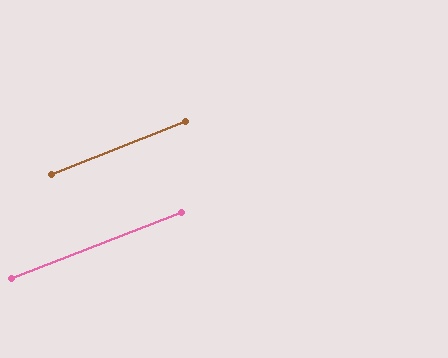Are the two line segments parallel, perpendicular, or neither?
Parallel — their directions differ by only 0.3°.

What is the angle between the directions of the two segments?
Approximately 0 degrees.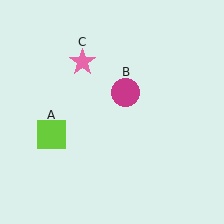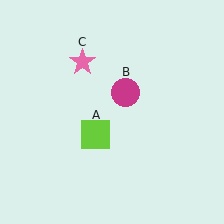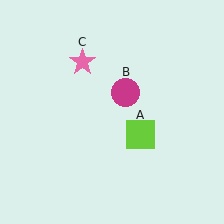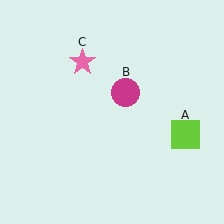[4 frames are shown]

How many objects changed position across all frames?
1 object changed position: lime square (object A).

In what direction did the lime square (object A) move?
The lime square (object A) moved right.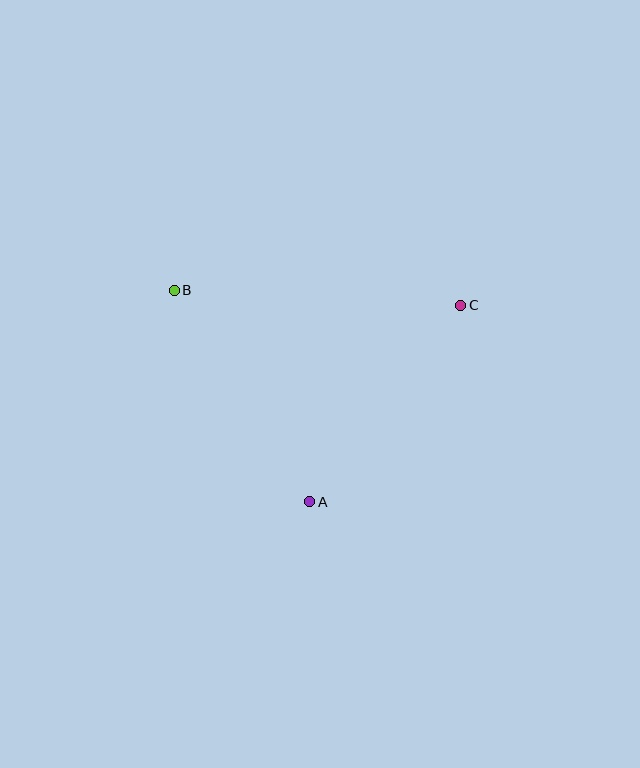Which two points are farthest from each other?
Points B and C are farthest from each other.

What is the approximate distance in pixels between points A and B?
The distance between A and B is approximately 251 pixels.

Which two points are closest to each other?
Points A and C are closest to each other.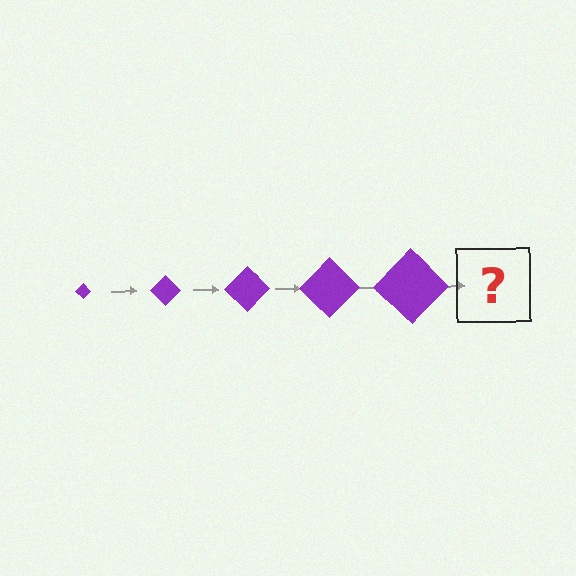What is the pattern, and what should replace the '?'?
The pattern is that the diamond gets progressively larger each step. The '?' should be a purple diamond, larger than the previous one.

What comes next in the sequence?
The next element should be a purple diamond, larger than the previous one.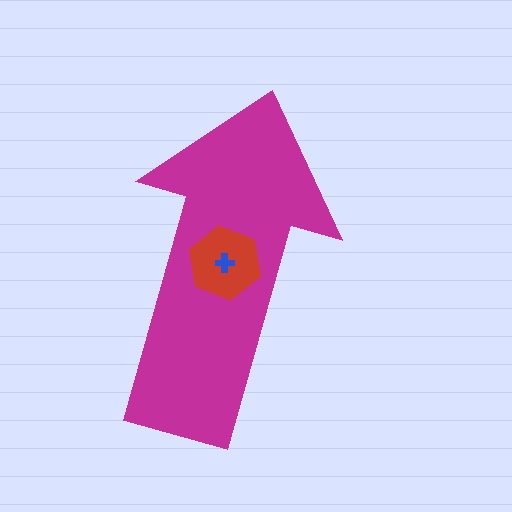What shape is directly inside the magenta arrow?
The red hexagon.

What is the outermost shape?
The magenta arrow.